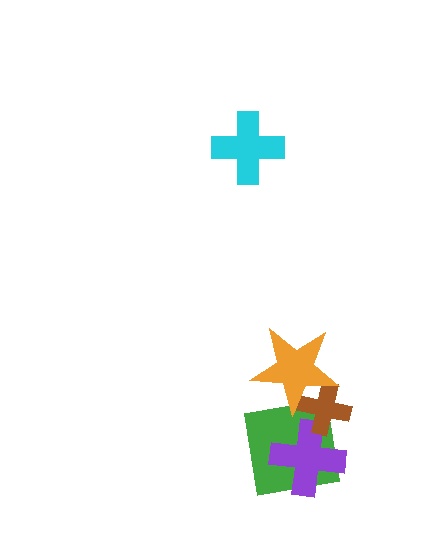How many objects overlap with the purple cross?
2 objects overlap with the purple cross.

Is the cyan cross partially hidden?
No, no other shape covers it.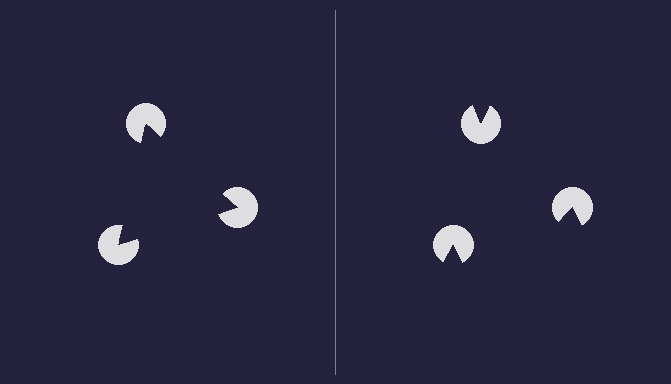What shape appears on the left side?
An illusory triangle.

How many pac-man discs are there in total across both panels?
6 — 3 on each side.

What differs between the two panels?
The pac-man discs are positioned identically on both sides; only the wedge orientations differ. On the left they align to a triangle; on the right they are misaligned.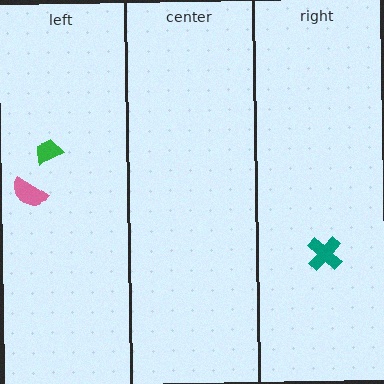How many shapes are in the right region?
1.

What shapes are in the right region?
The teal cross.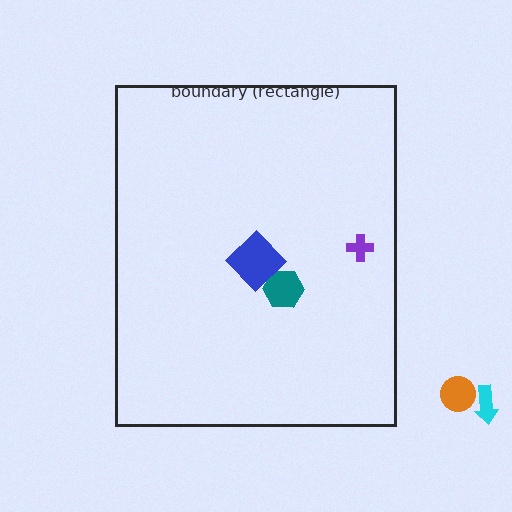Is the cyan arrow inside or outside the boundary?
Outside.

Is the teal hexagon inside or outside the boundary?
Inside.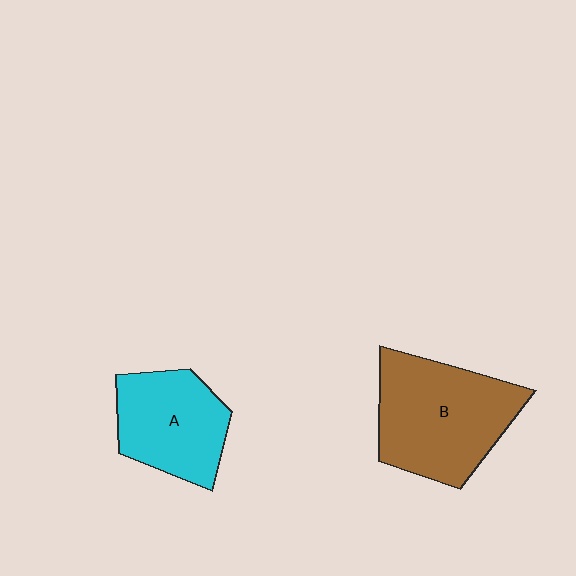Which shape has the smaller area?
Shape A (cyan).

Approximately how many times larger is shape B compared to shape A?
Approximately 1.4 times.